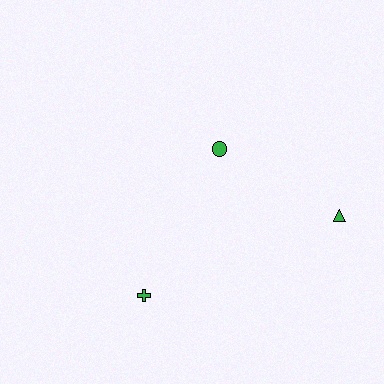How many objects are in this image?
There are 3 objects.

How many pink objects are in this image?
There are no pink objects.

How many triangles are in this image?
There is 1 triangle.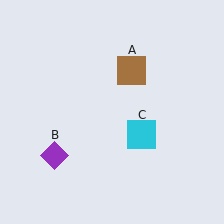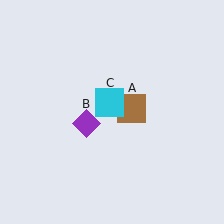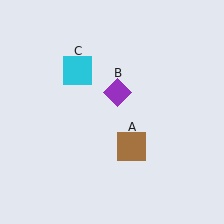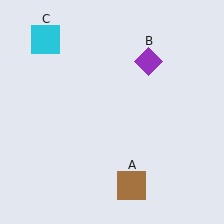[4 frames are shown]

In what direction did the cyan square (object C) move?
The cyan square (object C) moved up and to the left.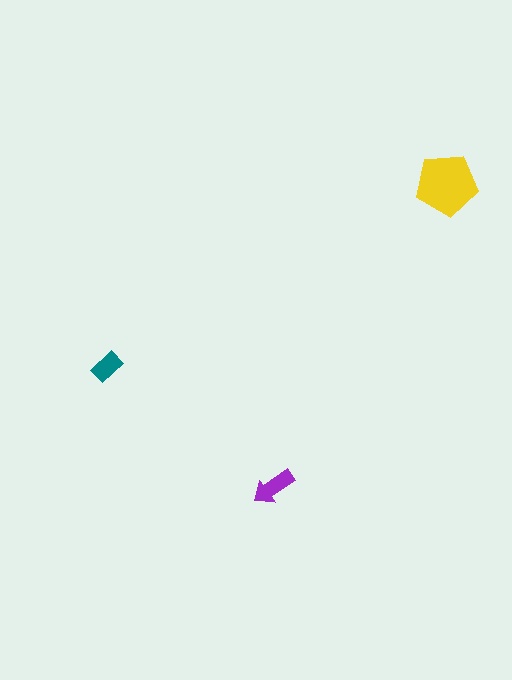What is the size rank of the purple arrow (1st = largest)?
2nd.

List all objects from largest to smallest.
The yellow pentagon, the purple arrow, the teal rectangle.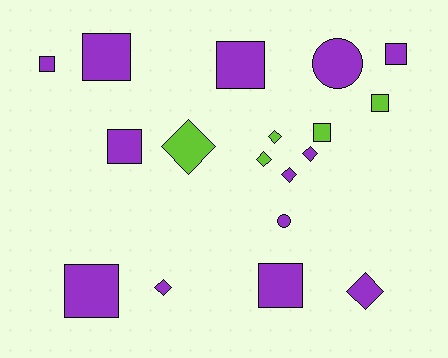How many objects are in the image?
There are 18 objects.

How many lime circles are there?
There are no lime circles.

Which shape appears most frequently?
Square, with 9 objects.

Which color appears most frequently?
Purple, with 13 objects.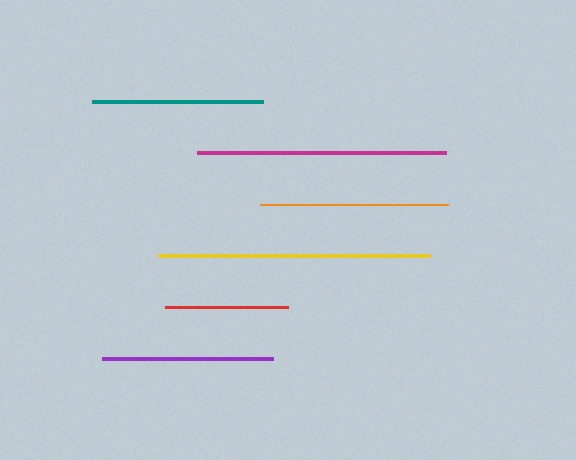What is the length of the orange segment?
The orange segment is approximately 188 pixels long.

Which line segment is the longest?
The yellow line is the longest at approximately 272 pixels.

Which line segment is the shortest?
The red line is the shortest at approximately 123 pixels.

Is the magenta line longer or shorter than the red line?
The magenta line is longer than the red line.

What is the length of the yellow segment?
The yellow segment is approximately 272 pixels long.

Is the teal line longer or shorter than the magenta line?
The magenta line is longer than the teal line.